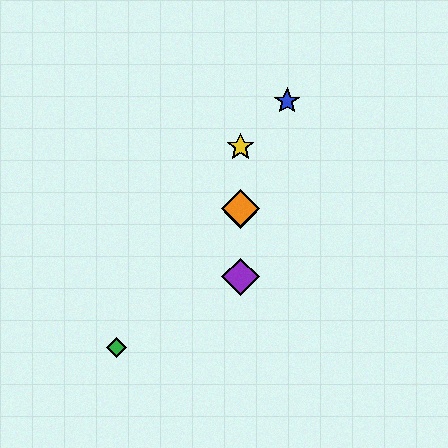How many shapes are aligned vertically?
4 shapes (the red diamond, the yellow star, the purple diamond, the orange diamond) are aligned vertically.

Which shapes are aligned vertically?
The red diamond, the yellow star, the purple diamond, the orange diamond are aligned vertically.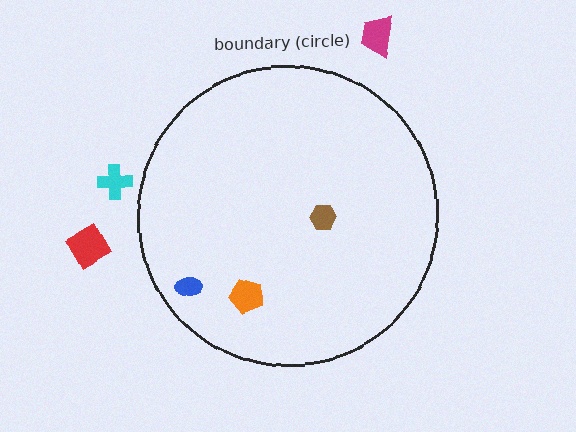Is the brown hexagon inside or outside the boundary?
Inside.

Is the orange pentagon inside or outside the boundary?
Inside.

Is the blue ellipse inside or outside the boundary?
Inside.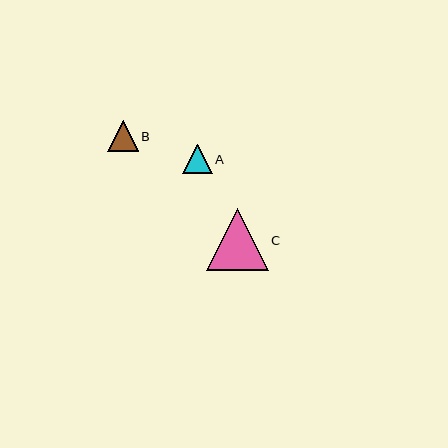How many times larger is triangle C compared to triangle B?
Triangle C is approximately 2.0 times the size of triangle B.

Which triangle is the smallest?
Triangle A is the smallest with a size of approximately 30 pixels.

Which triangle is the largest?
Triangle C is the largest with a size of approximately 62 pixels.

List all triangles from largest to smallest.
From largest to smallest: C, B, A.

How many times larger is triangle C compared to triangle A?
Triangle C is approximately 2.1 times the size of triangle A.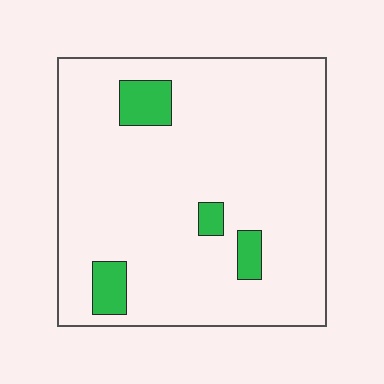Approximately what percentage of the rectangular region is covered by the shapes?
Approximately 10%.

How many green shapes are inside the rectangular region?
4.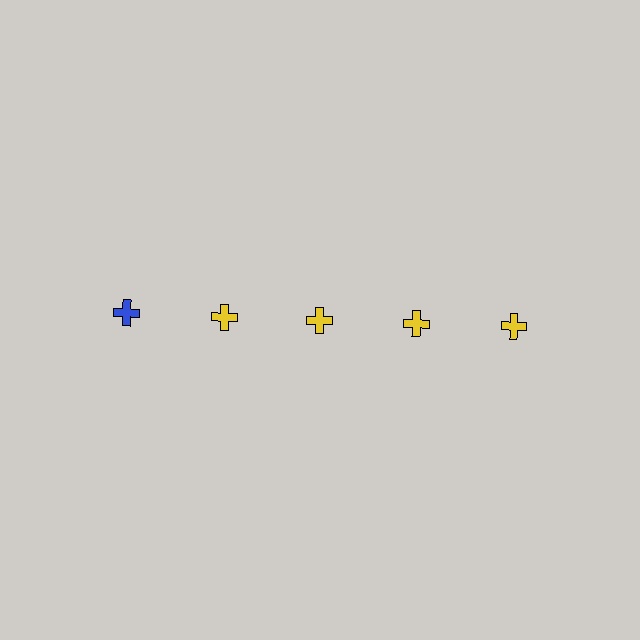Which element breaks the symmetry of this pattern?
The blue cross in the top row, leftmost column breaks the symmetry. All other shapes are yellow crosses.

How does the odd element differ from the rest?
It has a different color: blue instead of yellow.